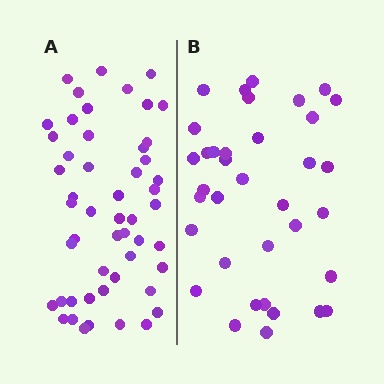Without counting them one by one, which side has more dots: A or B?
Region A (the left region) has more dots.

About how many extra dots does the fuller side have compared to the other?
Region A has approximately 15 more dots than region B.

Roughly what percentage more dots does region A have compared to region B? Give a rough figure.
About 40% more.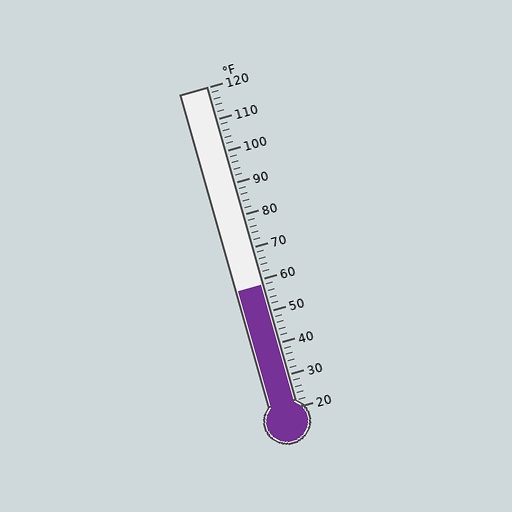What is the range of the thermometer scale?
The thermometer scale ranges from 20°F to 120°F.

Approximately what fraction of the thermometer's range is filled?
The thermometer is filled to approximately 40% of its range.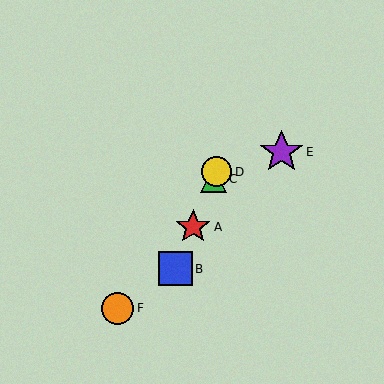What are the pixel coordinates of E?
Object E is at (282, 152).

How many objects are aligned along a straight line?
4 objects (A, B, C, D) are aligned along a straight line.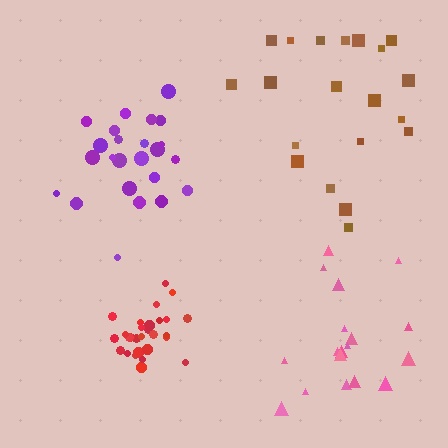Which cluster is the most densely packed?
Red.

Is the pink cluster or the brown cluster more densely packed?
Brown.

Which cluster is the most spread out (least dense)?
Pink.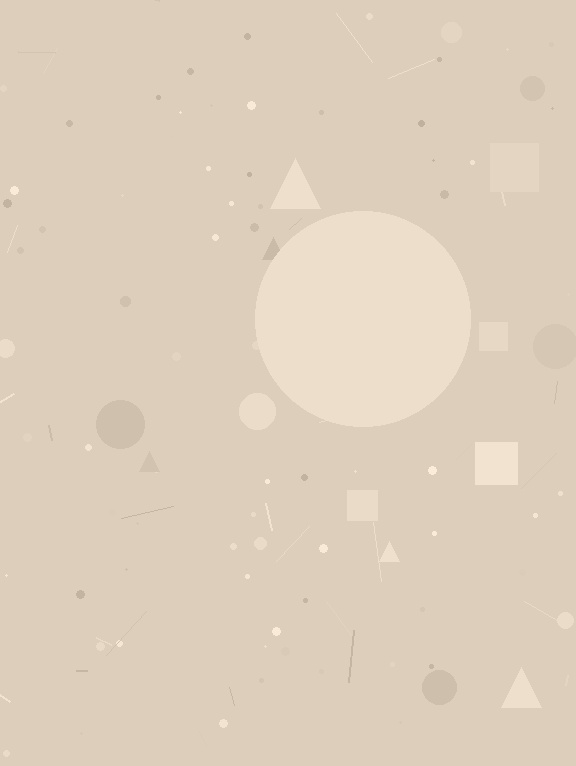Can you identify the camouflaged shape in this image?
The camouflaged shape is a circle.